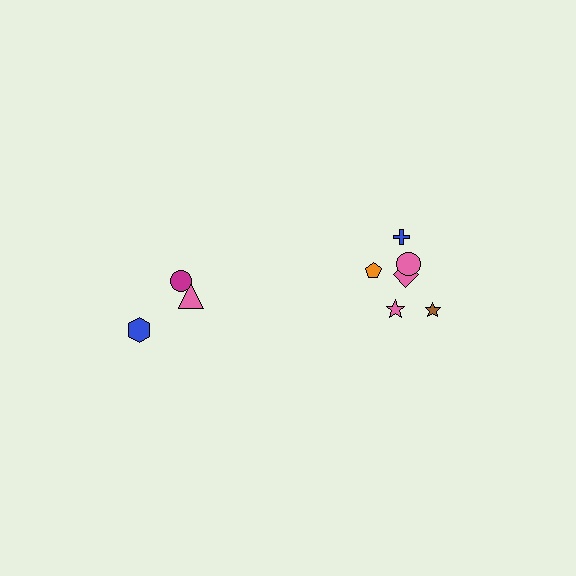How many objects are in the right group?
There are 6 objects.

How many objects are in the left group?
There are 3 objects.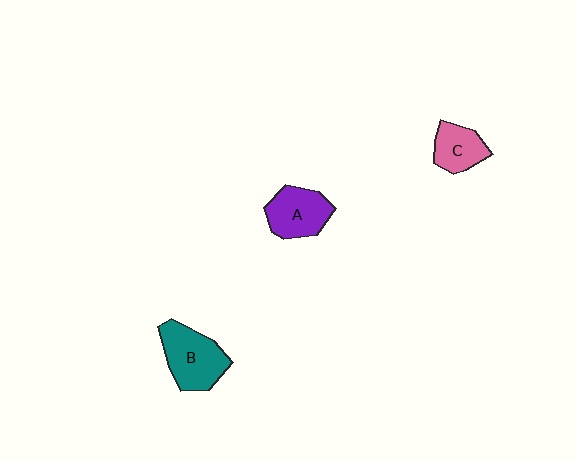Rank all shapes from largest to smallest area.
From largest to smallest: B (teal), A (purple), C (pink).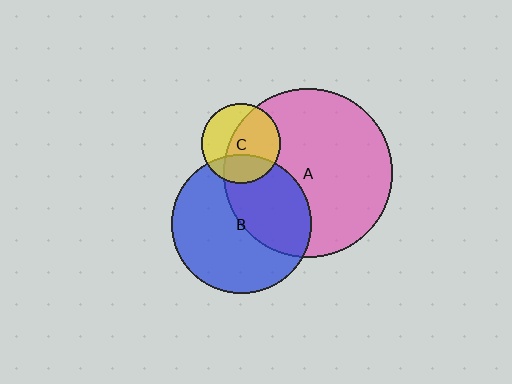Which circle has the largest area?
Circle A (pink).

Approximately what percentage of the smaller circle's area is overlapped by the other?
Approximately 40%.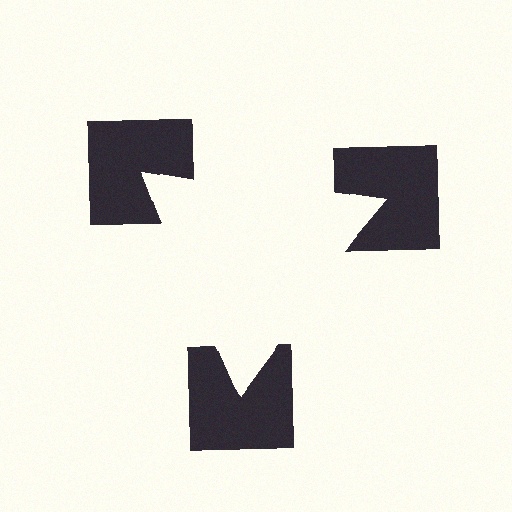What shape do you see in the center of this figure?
An illusory triangle — its edges are inferred from the aligned wedge cuts in the notched squares, not physically drawn.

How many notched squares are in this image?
There are 3 — one at each vertex of the illusory triangle.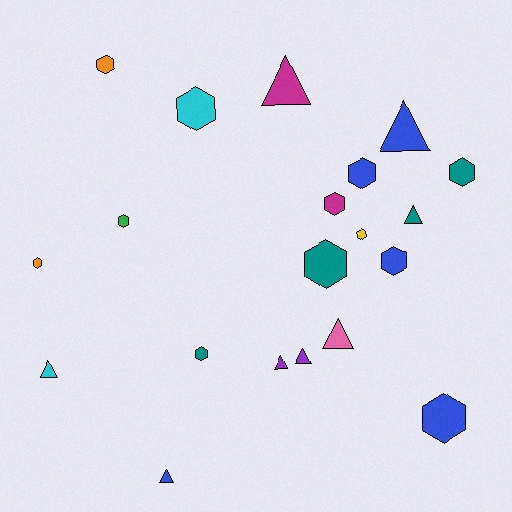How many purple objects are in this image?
There are 2 purple objects.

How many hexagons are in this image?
There are 12 hexagons.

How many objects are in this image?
There are 20 objects.